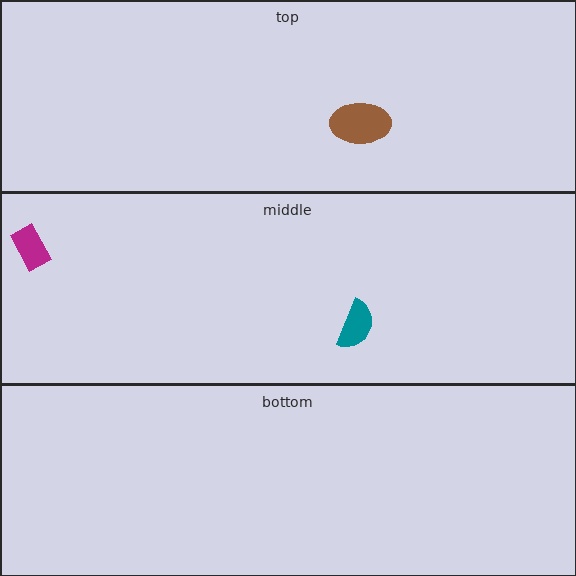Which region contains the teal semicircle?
The middle region.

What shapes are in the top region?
The brown ellipse.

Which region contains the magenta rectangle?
The middle region.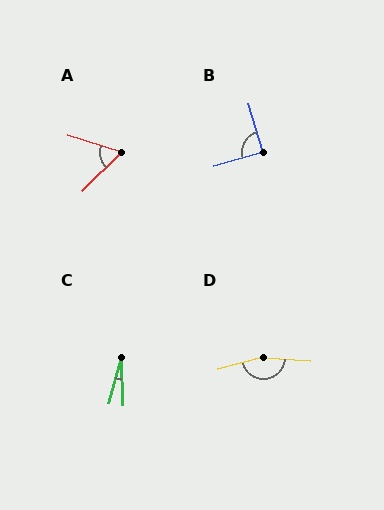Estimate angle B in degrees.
Approximately 89 degrees.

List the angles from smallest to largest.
C (16°), A (63°), B (89°), D (162°).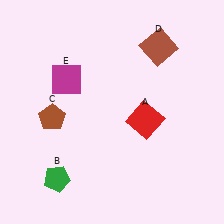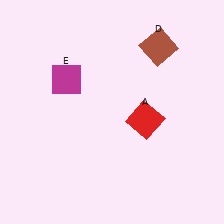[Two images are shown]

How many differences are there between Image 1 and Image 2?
There are 2 differences between the two images.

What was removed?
The brown pentagon (C), the green pentagon (B) were removed in Image 2.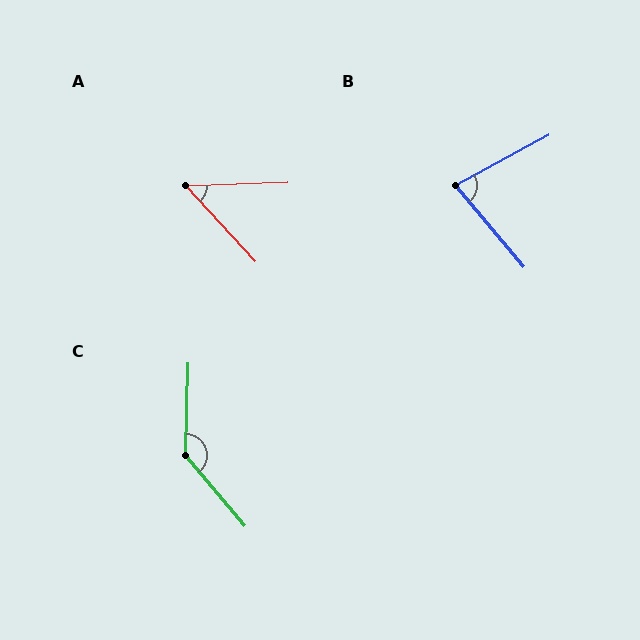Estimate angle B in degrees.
Approximately 78 degrees.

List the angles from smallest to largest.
A (50°), B (78°), C (138°).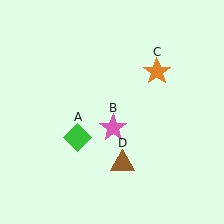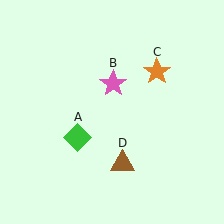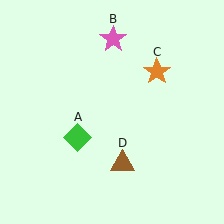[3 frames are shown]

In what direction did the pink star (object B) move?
The pink star (object B) moved up.